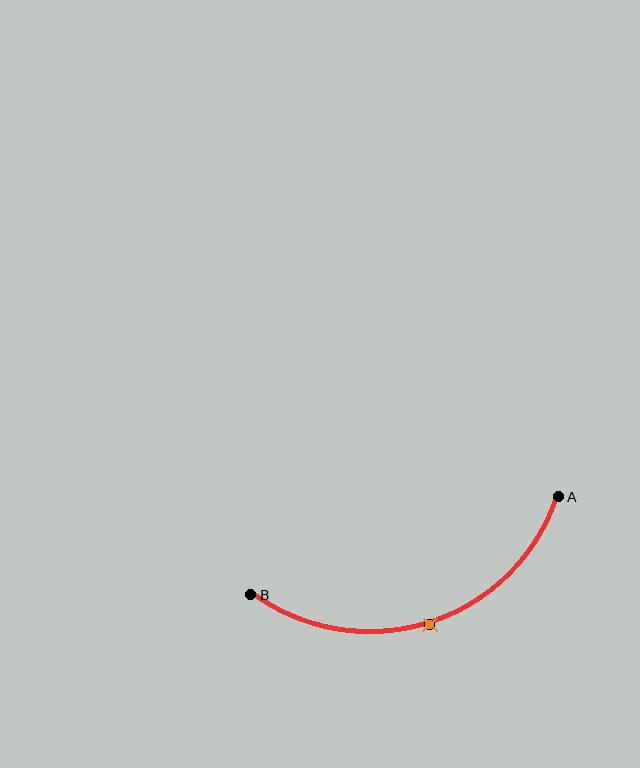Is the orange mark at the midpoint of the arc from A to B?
Yes. The orange mark lies on the arc at equal arc-length from both A and B — it is the arc midpoint.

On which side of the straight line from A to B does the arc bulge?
The arc bulges below the straight line connecting A and B.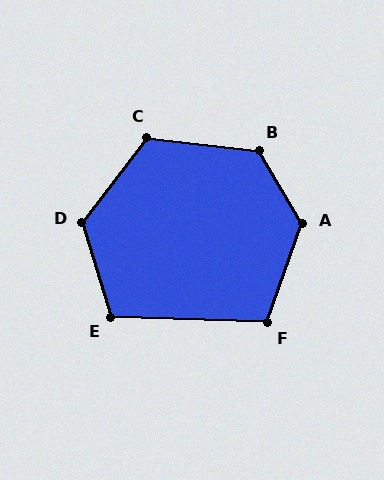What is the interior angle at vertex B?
Approximately 127 degrees (obtuse).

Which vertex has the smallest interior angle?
F, at approximately 108 degrees.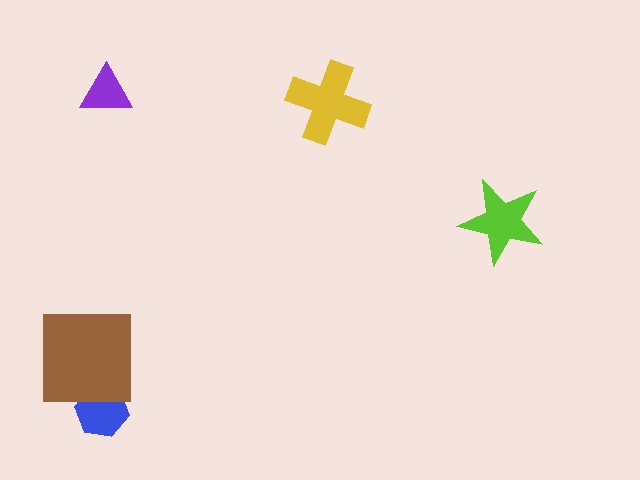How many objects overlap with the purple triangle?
0 objects overlap with the purple triangle.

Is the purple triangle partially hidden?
No, no other shape covers it.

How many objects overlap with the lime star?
0 objects overlap with the lime star.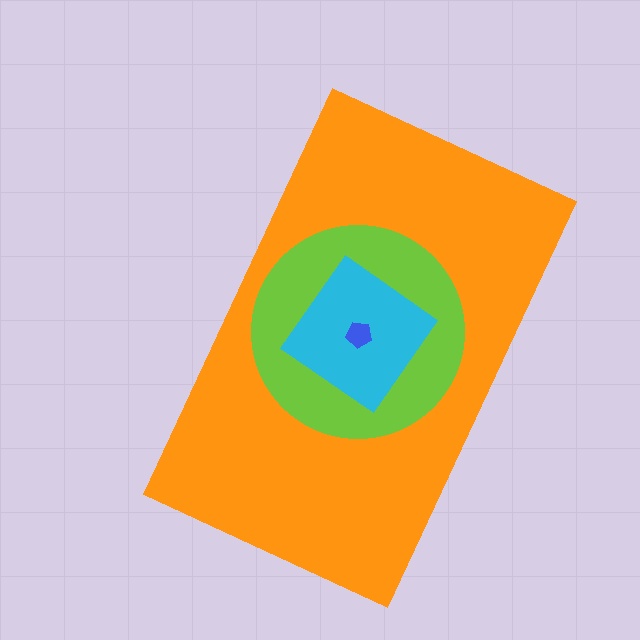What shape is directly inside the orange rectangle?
The lime circle.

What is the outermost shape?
The orange rectangle.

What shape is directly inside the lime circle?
The cyan diamond.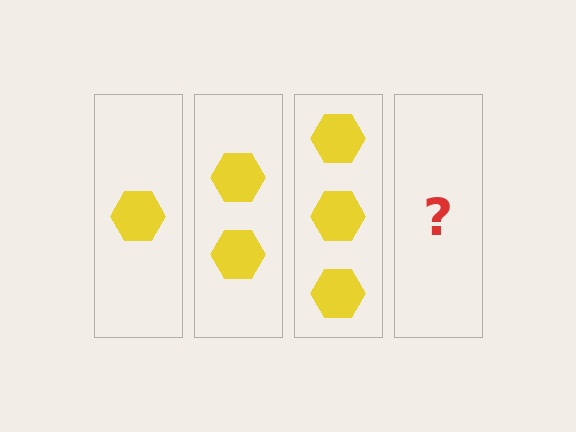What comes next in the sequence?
The next element should be 4 hexagons.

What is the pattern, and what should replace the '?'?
The pattern is that each step adds one more hexagon. The '?' should be 4 hexagons.